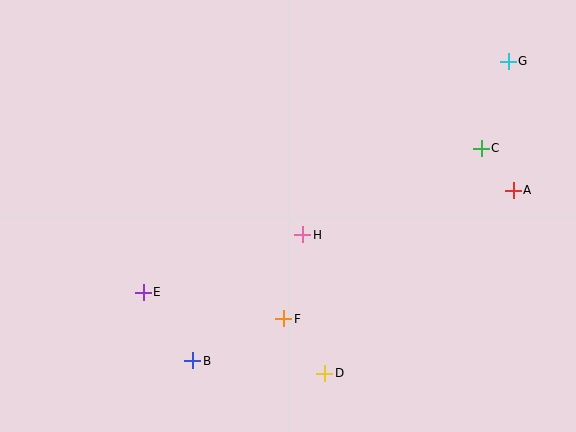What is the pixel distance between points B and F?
The distance between B and F is 100 pixels.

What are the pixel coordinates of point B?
Point B is at (193, 361).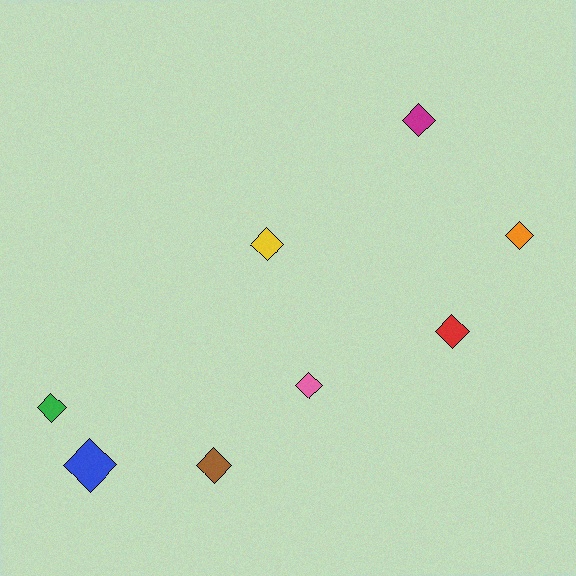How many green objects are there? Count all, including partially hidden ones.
There is 1 green object.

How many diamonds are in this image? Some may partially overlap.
There are 8 diamonds.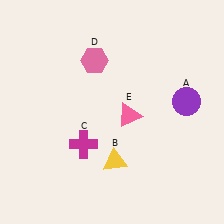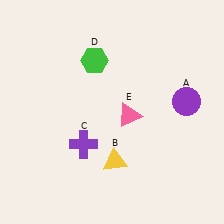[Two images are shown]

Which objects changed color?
C changed from magenta to purple. D changed from pink to green.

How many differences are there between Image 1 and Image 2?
There are 2 differences between the two images.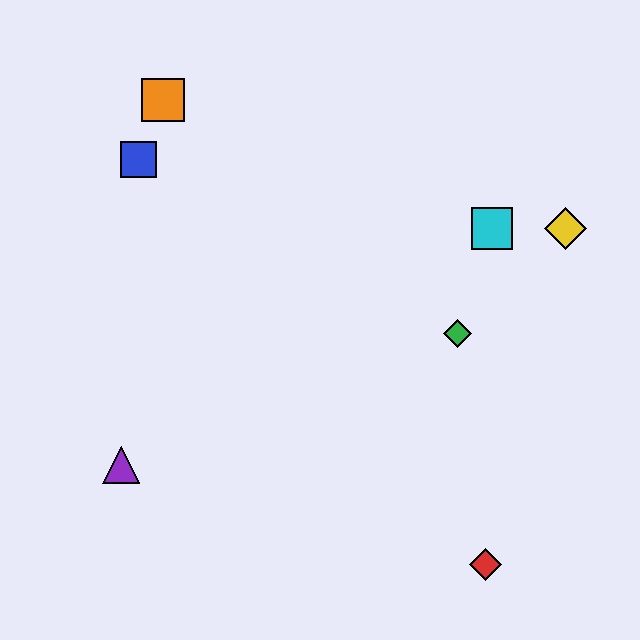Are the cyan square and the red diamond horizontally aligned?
No, the cyan square is at y≈229 and the red diamond is at y≈565.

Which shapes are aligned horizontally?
The yellow diamond, the cyan square are aligned horizontally.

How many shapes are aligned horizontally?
2 shapes (the yellow diamond, the cyan square) are aligned horizontally.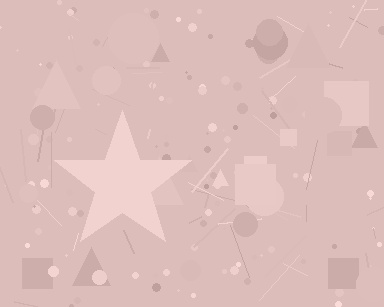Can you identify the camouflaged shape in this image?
The camouflaged shape is a star.